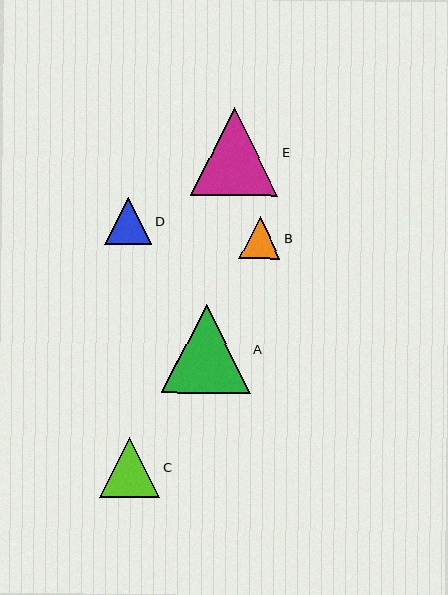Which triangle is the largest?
Triangle A is the largest with a size of approximately 89 pixels.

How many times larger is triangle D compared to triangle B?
Triangle D is approximately 1.1 times the size of triangle B.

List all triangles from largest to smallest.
From largest to smallest: A, E, C, D, B.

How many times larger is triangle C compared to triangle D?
Triangle C is approximately 1.3 times the size of triangle D.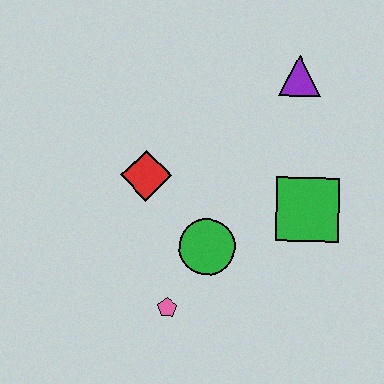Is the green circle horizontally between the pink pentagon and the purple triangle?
Yes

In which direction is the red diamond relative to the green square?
The red diamond is to the left of the green square.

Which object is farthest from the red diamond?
The purple triangle is farthest from the red diamond.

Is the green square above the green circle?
Yes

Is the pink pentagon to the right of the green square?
No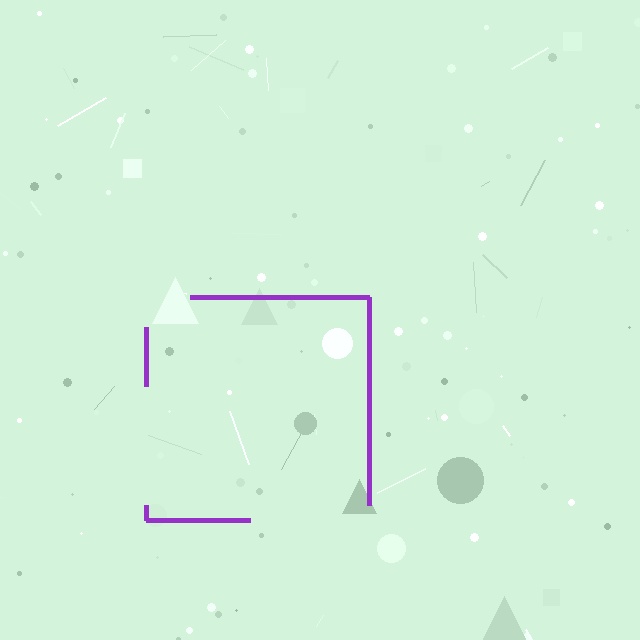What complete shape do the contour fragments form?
The contour fragments form a square.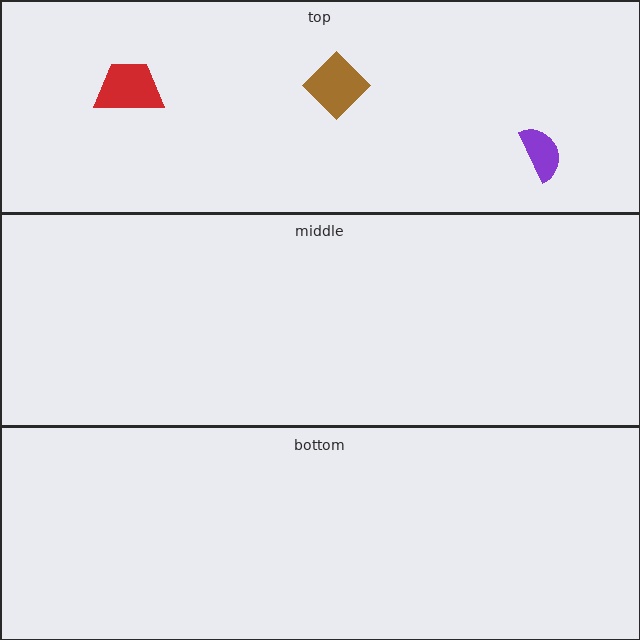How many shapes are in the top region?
3.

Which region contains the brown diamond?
The top region.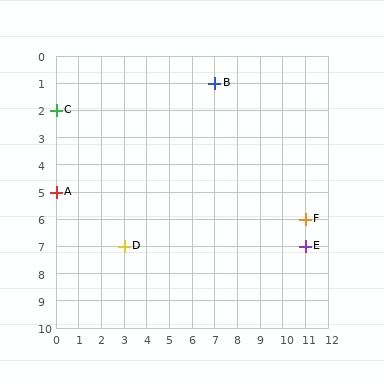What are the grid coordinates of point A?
Point A is at grid coordinates (0, 5).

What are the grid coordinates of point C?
Point C is at grid coordinates (0, 2).